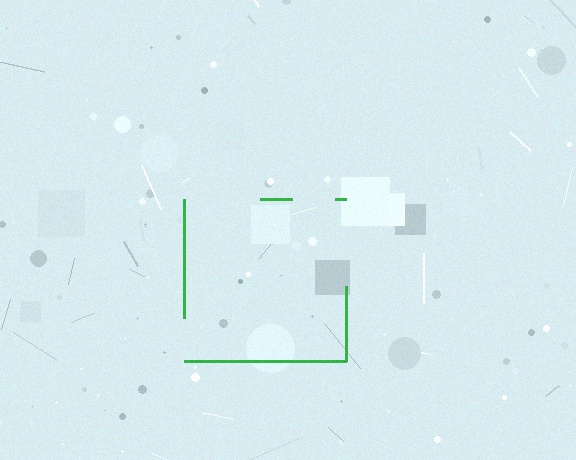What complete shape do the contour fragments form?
The contour fragments form a square.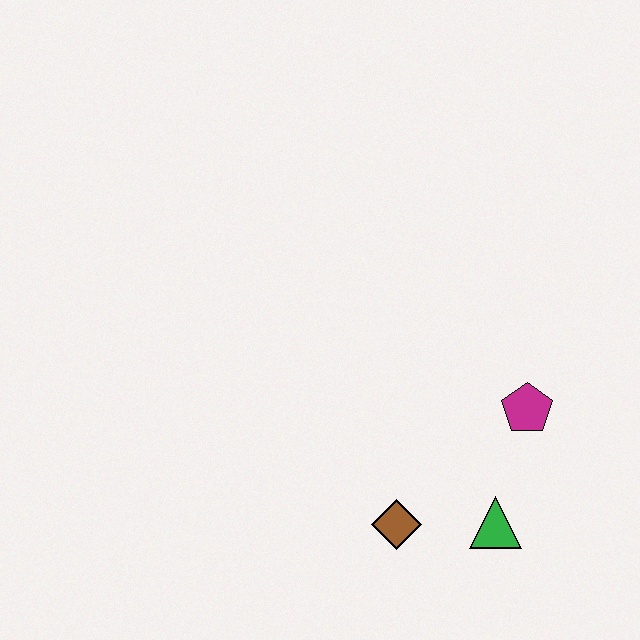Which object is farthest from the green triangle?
The magenta pentagon is farthest from the green triangle.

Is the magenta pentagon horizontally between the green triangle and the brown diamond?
No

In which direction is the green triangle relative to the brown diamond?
The green triangle is to the right of the brown diamond.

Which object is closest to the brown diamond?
The green triangle is closest to the brown diamond.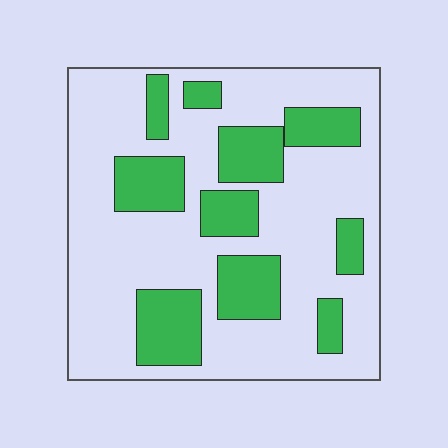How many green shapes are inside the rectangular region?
10.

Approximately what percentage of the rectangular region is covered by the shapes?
Approximately 30%.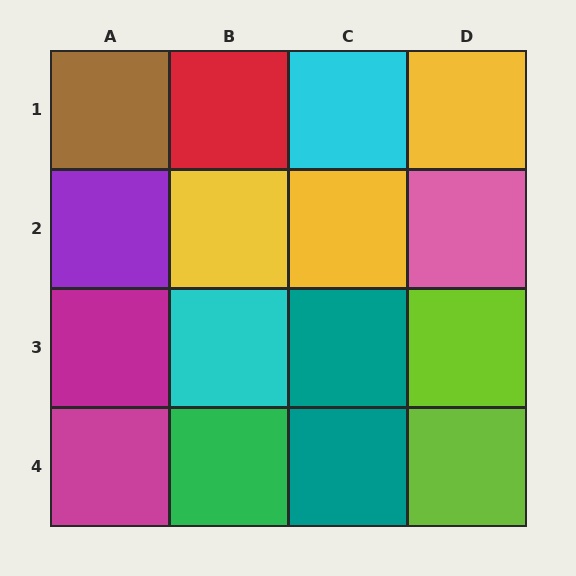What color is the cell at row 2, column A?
Purple.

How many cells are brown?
1 cell is brown.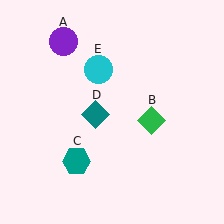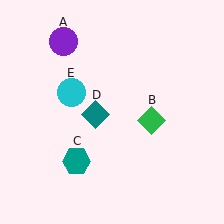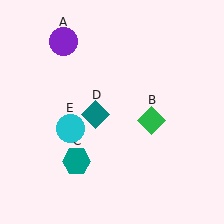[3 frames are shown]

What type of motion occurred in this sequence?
The cyan circle (object E) rotated counterclockwise around the center of the scene.